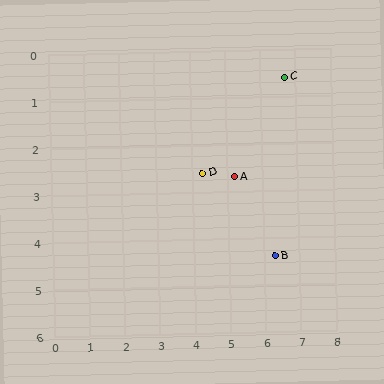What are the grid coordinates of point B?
Point B is at approximately (6.3, 4.4).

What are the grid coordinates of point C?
Point C is at approximately (6.7, 0.6).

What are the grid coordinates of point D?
Point D is at approximately (4.3, 2.6).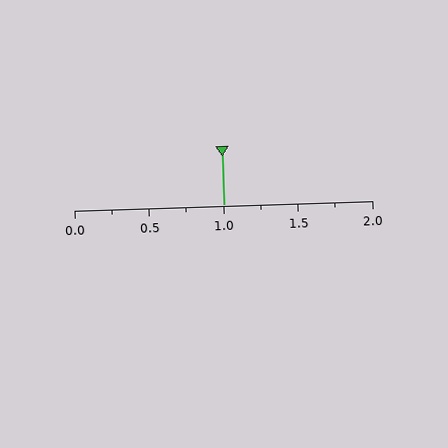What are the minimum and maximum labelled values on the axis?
The axis runs from 0.0 to 2.0.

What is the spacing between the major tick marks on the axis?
The major ticks are spaced 0.5 apart.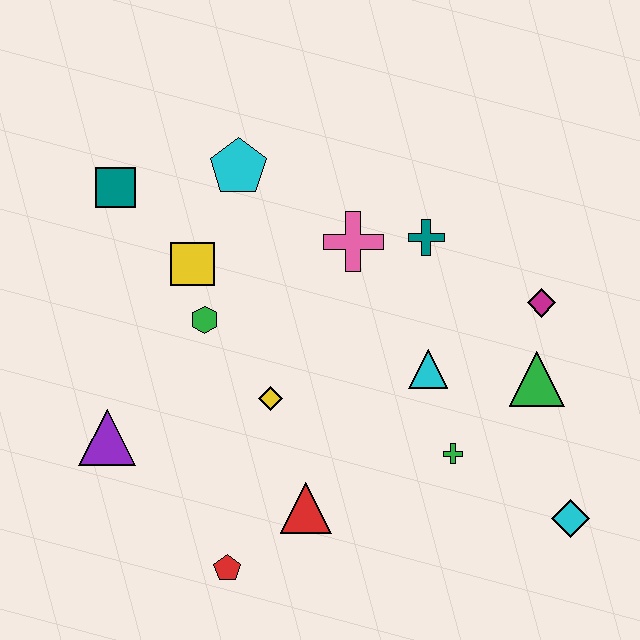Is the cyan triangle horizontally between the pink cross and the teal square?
No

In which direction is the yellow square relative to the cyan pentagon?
The yellow square is below the cyan pentagon.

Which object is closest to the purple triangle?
The green hexagon is closest to the purple triangle.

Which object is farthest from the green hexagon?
The cyan diamond is farthest from the green hexagon.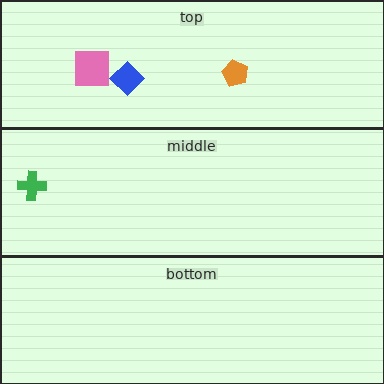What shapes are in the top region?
The orange pentagon, the pink square, the blue diamond.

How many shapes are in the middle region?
1.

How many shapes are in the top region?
3.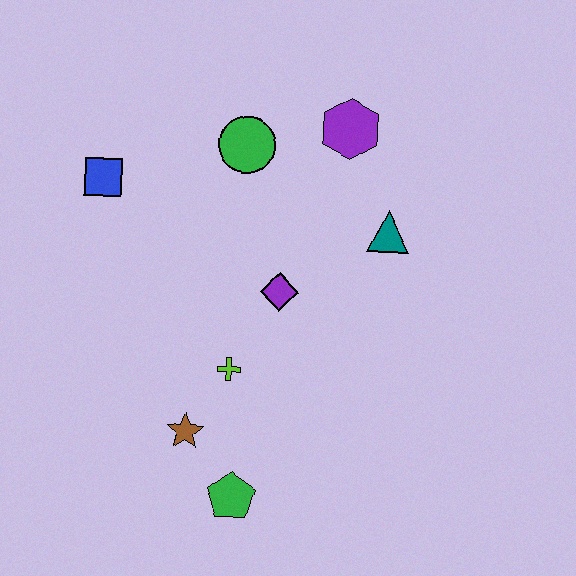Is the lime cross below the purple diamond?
Yes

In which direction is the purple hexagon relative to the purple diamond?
The purple hexagon is above the purple diamond.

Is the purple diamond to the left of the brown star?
No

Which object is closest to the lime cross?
The brown star is closest to the lime cross.